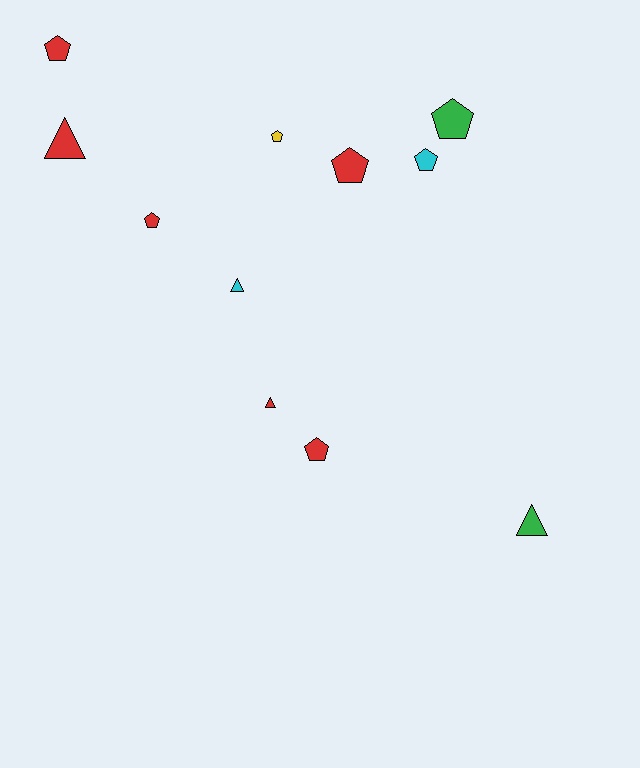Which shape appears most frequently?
Pentagon, with 7 objects.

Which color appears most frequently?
Red, with 6 objects.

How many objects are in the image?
There are 11 objects.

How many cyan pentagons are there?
There is 1 cyan pentagon.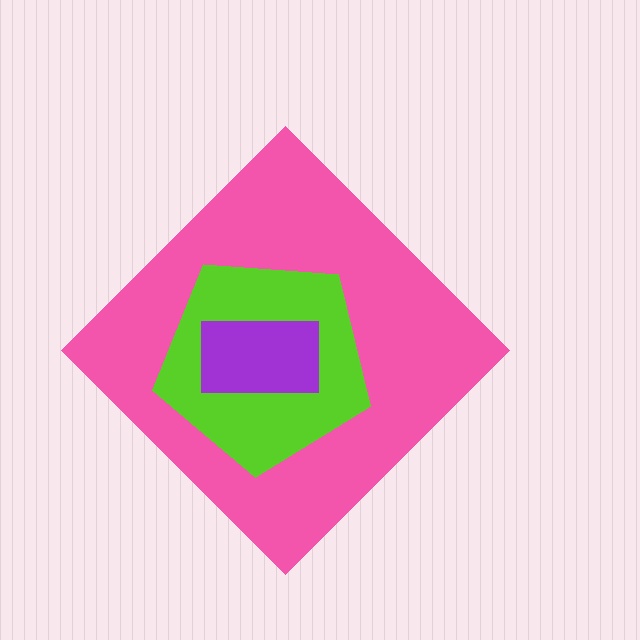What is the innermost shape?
The purple rectangle.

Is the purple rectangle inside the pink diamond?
Yes.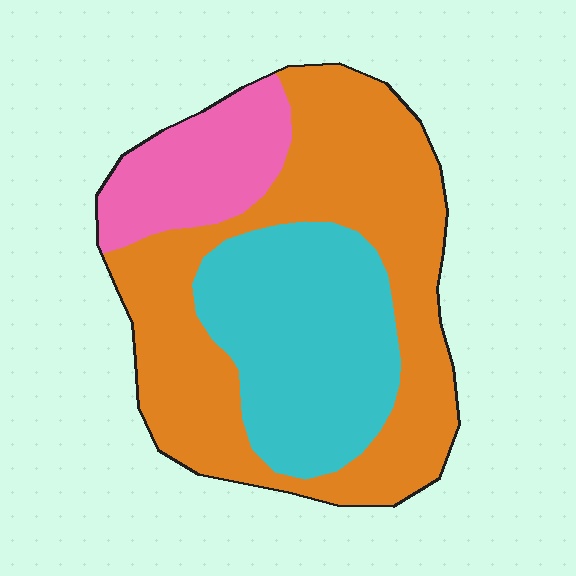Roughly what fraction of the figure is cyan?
Cyan covers roughly 30% of the figure.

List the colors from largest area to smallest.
From largest to smallest: orange, cyan, pink.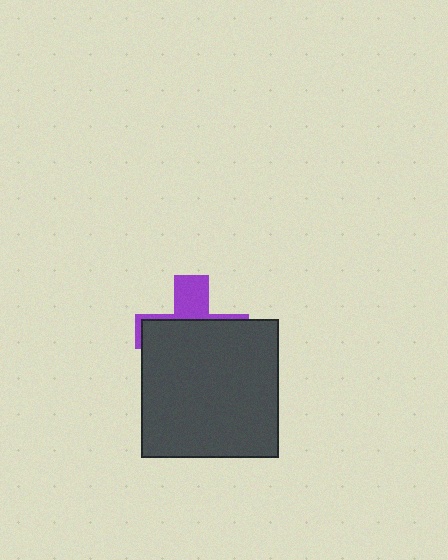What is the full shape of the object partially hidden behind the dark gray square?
The partially hidden object is a purple cross.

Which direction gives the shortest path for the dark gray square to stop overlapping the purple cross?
Moving down gives the shortest separation.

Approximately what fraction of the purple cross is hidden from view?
Roughly 67% of the purple cross is hidden behind the dark gray square.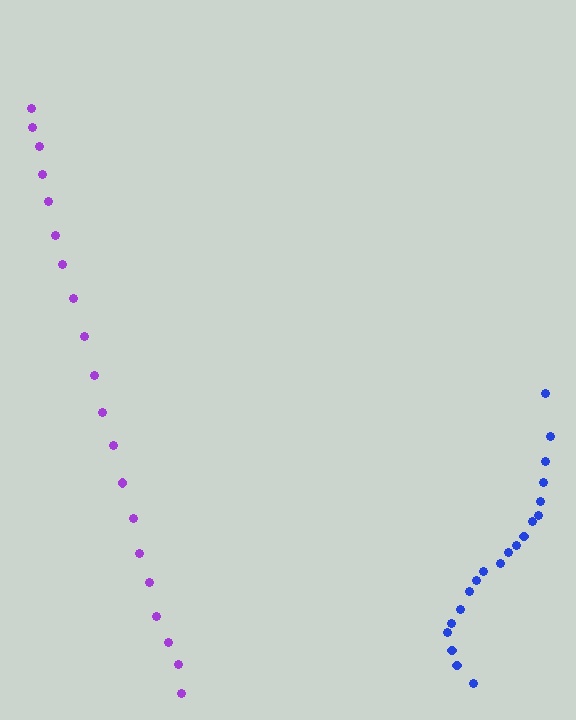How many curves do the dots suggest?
There are 2 distinct paths.